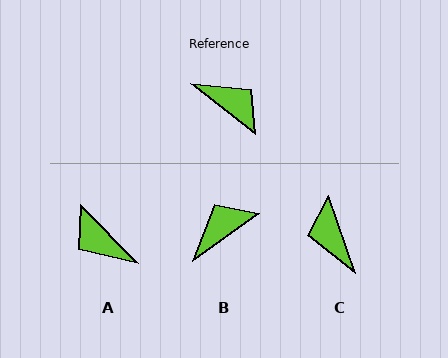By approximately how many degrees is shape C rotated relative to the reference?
Approximately 147 degrees counter-clockwise.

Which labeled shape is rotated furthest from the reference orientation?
A, about 173 degrees away.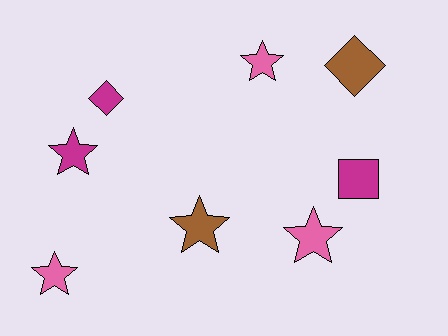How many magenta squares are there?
There is 1 magenta square.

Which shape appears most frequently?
Star, with 5 objects.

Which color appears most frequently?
Pink, with 3 objects.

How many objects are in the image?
There are 8 objects.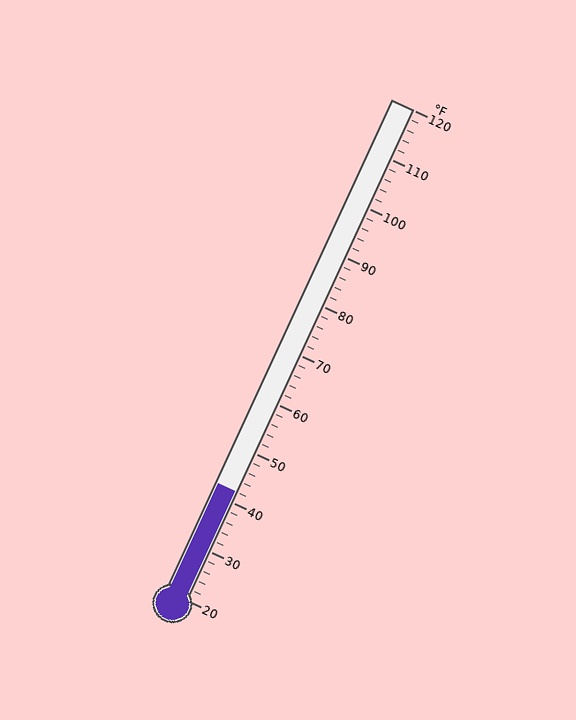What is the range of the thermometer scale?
The thermometer scale ranges from 20°F to 120°F.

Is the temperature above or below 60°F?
The temperature is below 60°F.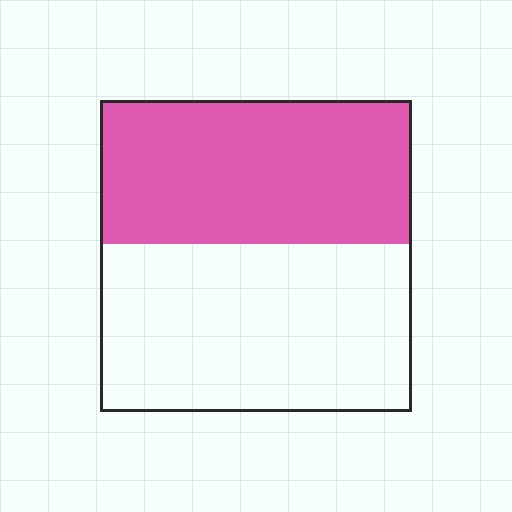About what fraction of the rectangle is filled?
About one half (1/2).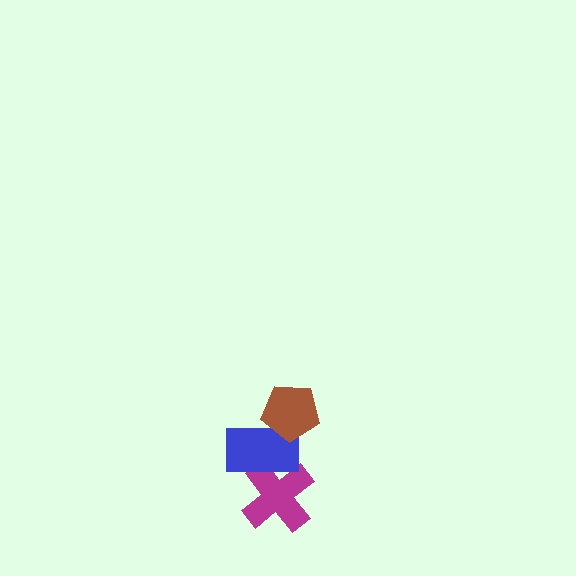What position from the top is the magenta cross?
The magenta cross is 3rd from the top.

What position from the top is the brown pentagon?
The brown pentagon is 1st from the top.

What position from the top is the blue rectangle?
The blue rectangle is 2nd from the top.